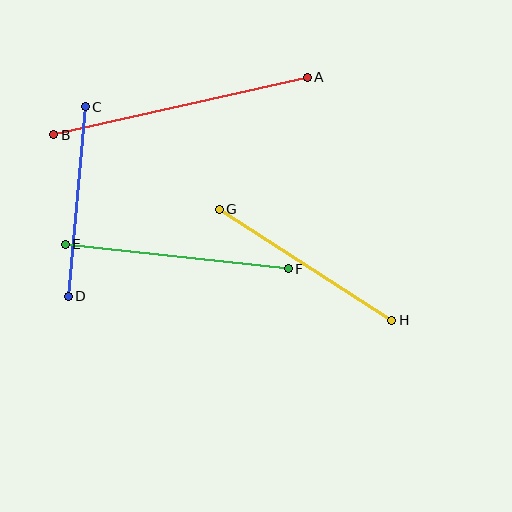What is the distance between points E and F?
The distance is approximately 224 pixels.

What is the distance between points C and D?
The distance is approximately 190 pixels.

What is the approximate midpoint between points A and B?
The midpoint is at approximately (180, 106) pixels.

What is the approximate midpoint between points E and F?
The midpoint is at approximately (177, 256) pixels.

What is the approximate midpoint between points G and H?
The midpoint is at approximately (306, 265) pixels.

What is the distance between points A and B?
The distance is approximately 260 pixels.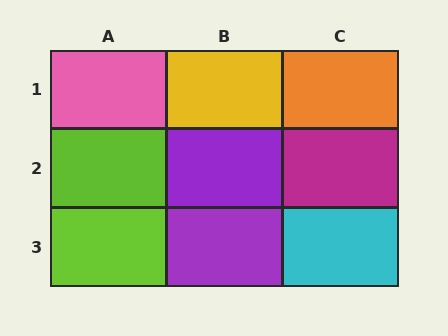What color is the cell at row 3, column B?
Purple.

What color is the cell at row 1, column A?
Pink.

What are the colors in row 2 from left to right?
Lime, purple, magenta.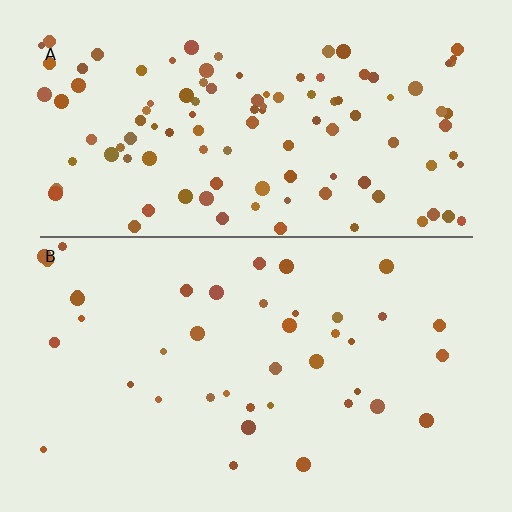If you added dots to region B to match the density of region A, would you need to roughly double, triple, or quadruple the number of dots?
Approximately triple.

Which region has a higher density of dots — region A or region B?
A (the top).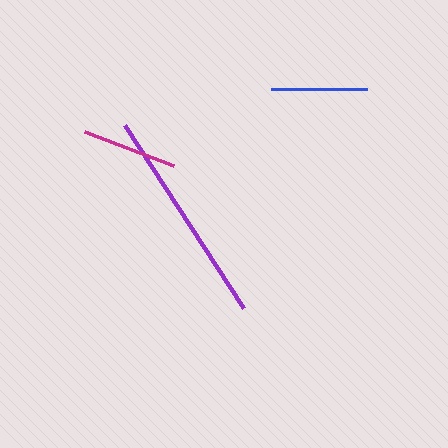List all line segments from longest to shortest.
From longest to shortest: purple, blue, magenta.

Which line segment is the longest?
The purple line is the longest at approximately 218 pixels.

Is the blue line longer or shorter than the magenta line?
The blue line is longer than the magenta line.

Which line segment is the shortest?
The magenta line is the shortest at approximately 95 pixels.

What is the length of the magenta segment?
The magenta segment is approximately 95 pixels long.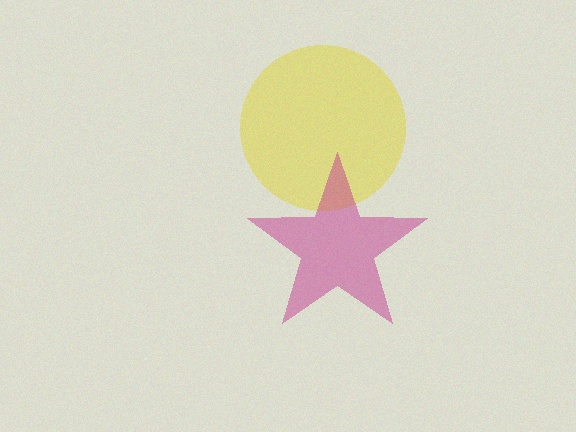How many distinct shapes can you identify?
There are 2 distinct shapes: a yellow circle, a magenta star.